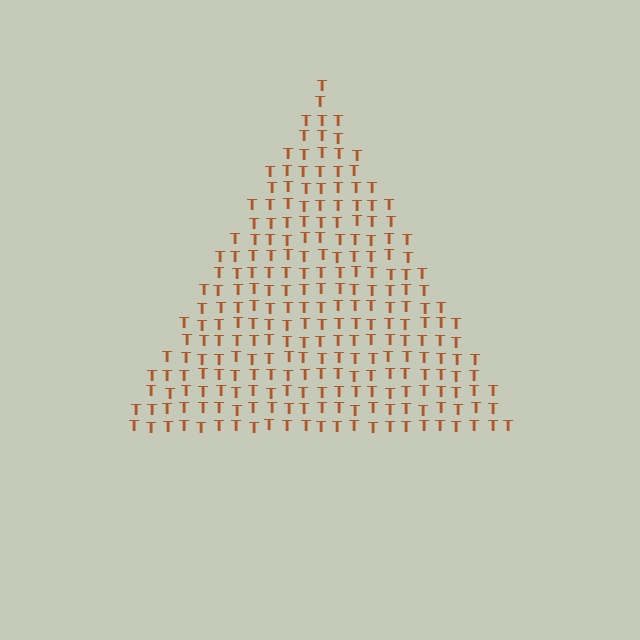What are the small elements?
The small elements are letter T's.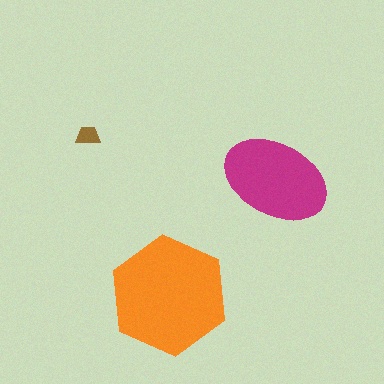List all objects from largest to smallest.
The orange hexagon, the magenta ellipse, the brown trapezoid.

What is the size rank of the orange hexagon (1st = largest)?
1st.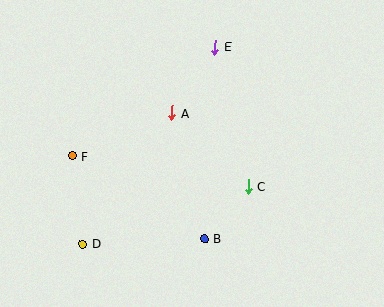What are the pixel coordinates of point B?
Point B is at (205, 239).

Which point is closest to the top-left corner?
Point F is closest to the top-left corner.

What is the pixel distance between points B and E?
The distance between B and E is 192 pixels.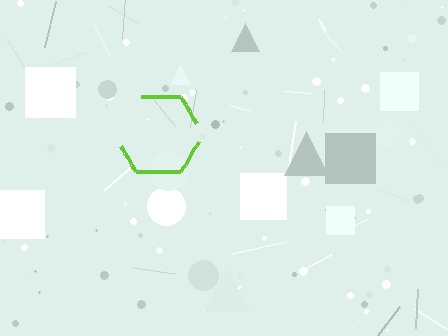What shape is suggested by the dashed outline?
The dashed outline suggests a hexagon.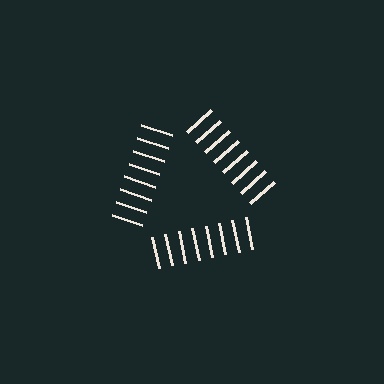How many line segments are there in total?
24 — 8 along each of the 3 edges.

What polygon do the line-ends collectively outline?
An illusory triangle — the line segments terminate on its edges but no continuous stroke is drawn.